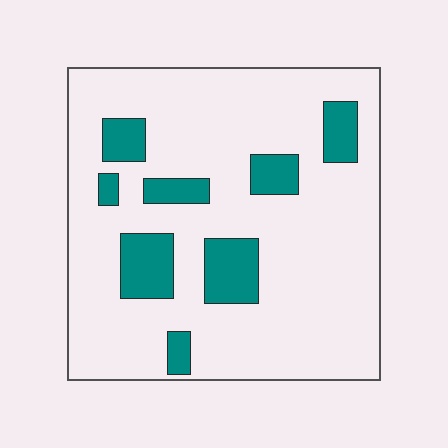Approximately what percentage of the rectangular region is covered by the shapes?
Approximately 15%.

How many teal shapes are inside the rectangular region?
8.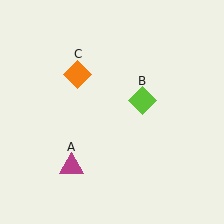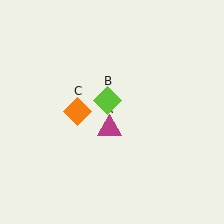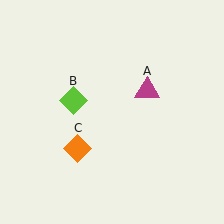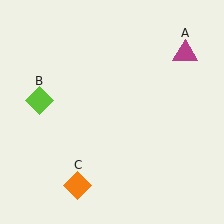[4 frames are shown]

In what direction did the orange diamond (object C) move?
The orange diamond (object C) moved down.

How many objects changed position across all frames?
3 objects changed position: magenta triangle (object A), lime diamond (object B), orange diamond (object C).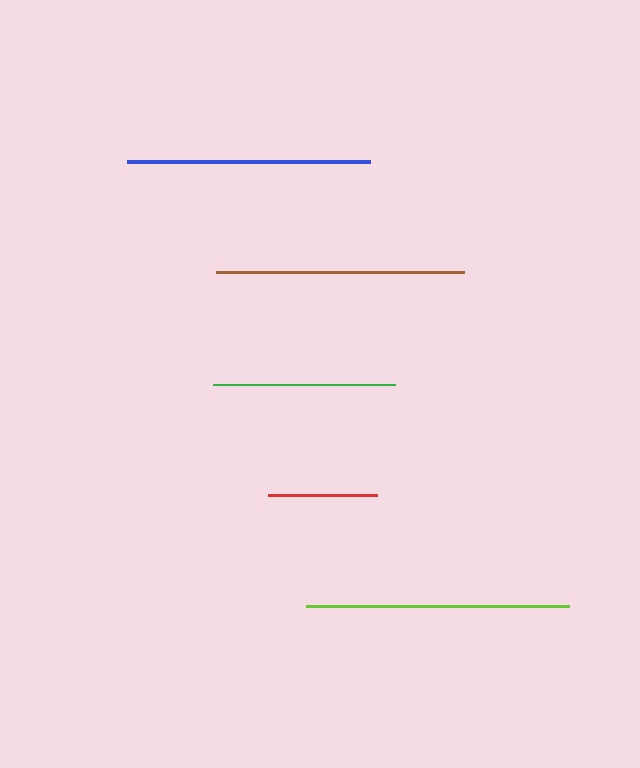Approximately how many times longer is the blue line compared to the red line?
The blue line is approximately 2.2 times the length of the red line.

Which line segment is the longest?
The lime line is the longest at approximately 263 pixels.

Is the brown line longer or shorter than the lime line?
The lime line is longer than the brown line.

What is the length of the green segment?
The green segment is approximately 182 pixels long.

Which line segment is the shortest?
The red line is the shortest at approximately 110 pixels.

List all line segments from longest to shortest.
From longest to shortest: lime, brown, blue, green, red.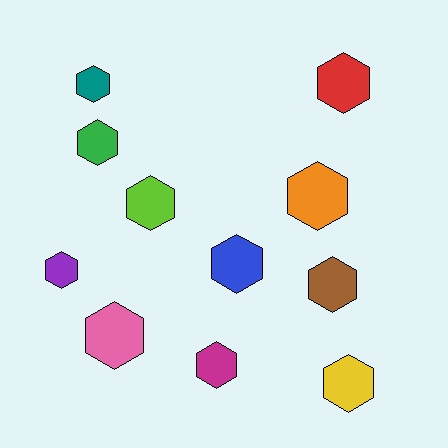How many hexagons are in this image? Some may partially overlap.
There are 11 hexagons.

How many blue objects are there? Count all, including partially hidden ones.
There is 1 blue object.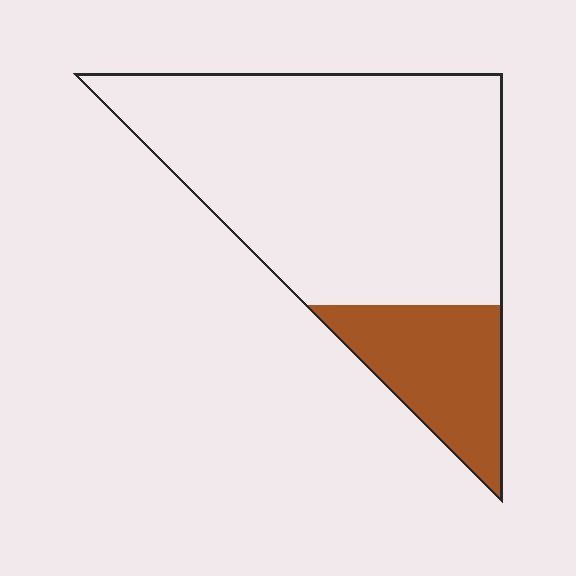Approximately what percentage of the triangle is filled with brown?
Approximately 20%.